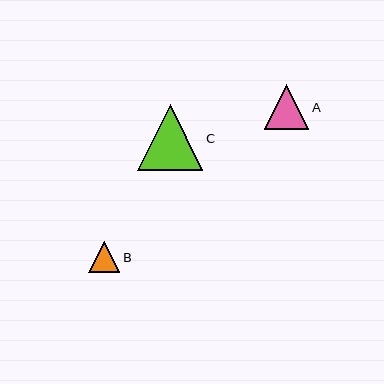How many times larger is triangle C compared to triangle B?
Triangle C is approximately 2.1 times the size of triangle B.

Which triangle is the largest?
Triangle C is the largest with a size of approximately 65 pixels.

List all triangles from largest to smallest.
From largest to smallest: C, A, B.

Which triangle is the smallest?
Triangle B is the smallest with a size of approximately 31 pixels.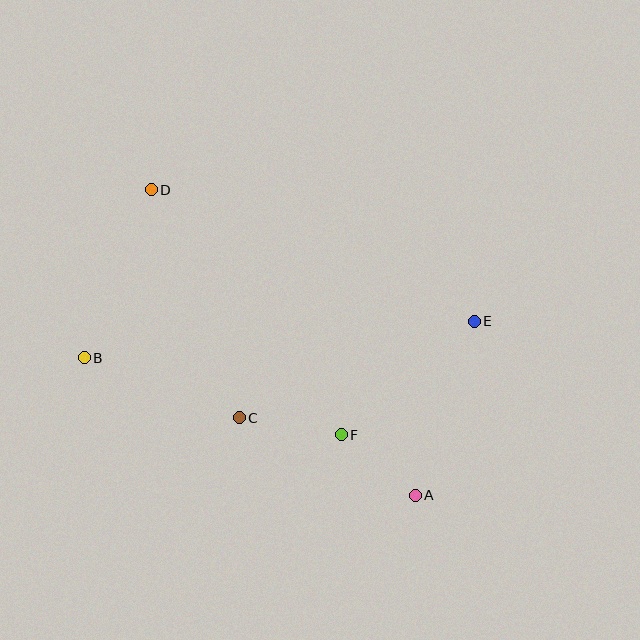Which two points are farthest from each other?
Points A and D are farthest from each other.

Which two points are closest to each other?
Points A and F are closest to each other.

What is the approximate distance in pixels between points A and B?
The distance between A and B is approximately 358 pixels.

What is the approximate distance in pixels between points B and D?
The distance between B and D is approximately 181 pixels.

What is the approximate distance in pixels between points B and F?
The distance between B and F is approximately 268 pixels.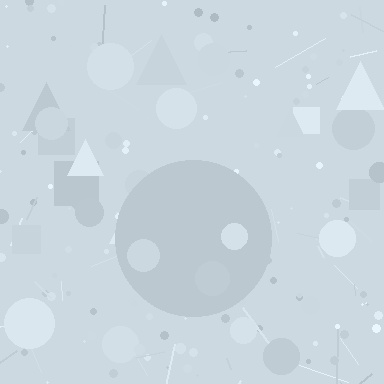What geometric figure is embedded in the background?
A circle is embedded in the background.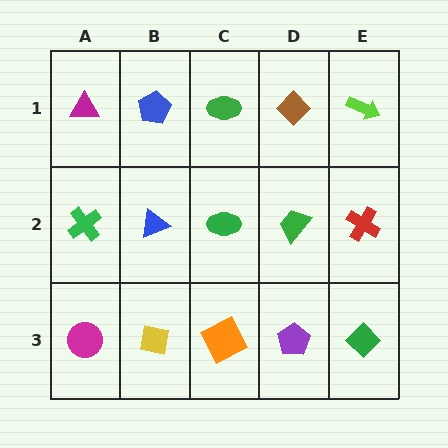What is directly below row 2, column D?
A purple pentagon.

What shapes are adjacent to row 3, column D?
A green trapezoid (row 2, column D), an orange square (row 3, column C), a green diamond (row 3, column E).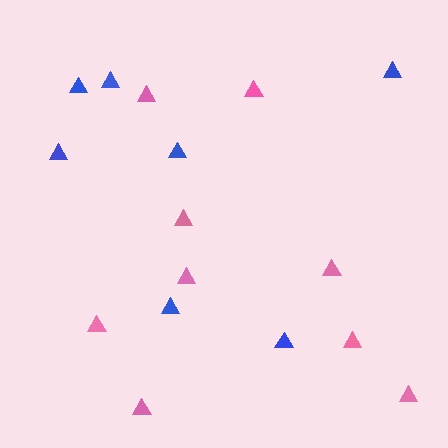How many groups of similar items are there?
There are 2 groups: one group of blue triangles (7) and one group of pink triangles (9).